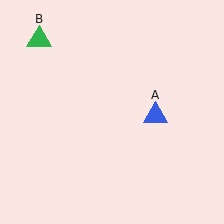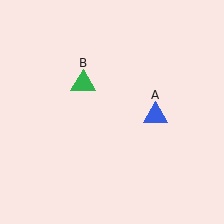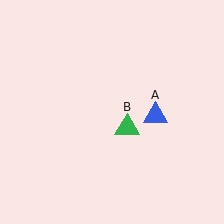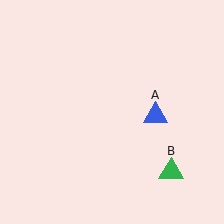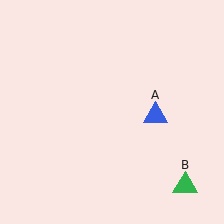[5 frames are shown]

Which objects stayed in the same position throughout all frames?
Blue triangle (object A) remained stationary.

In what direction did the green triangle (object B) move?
The green triangle (object B) moved down and to the right.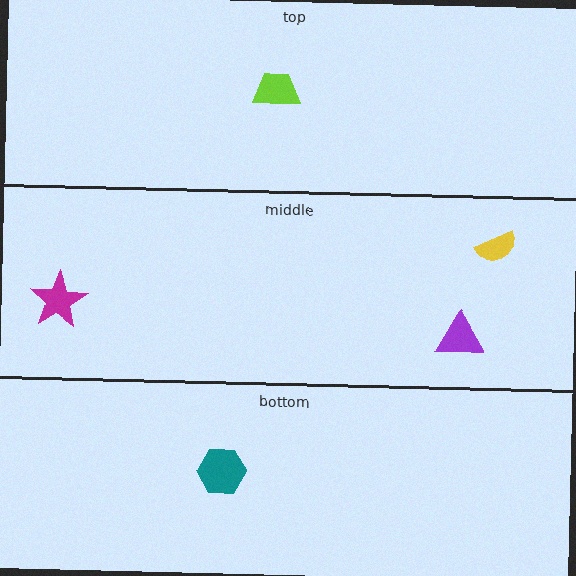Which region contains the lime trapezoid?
The top region.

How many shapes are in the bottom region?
1.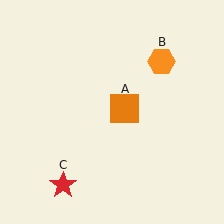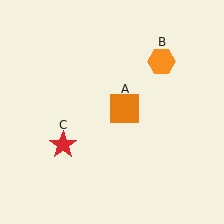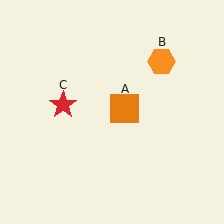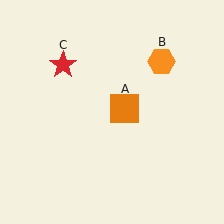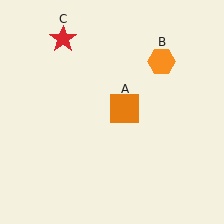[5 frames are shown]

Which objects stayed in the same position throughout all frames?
Orange square (object A) and orange hexagon (object B) remained stationary.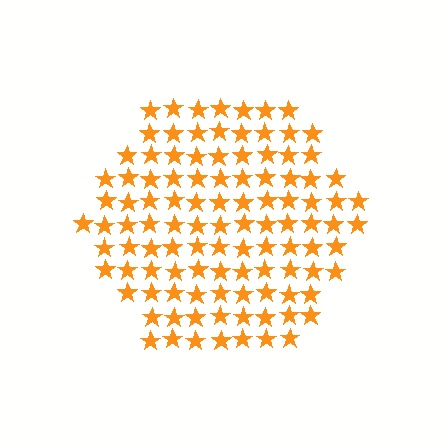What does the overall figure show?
The overall figure shows a hexagon.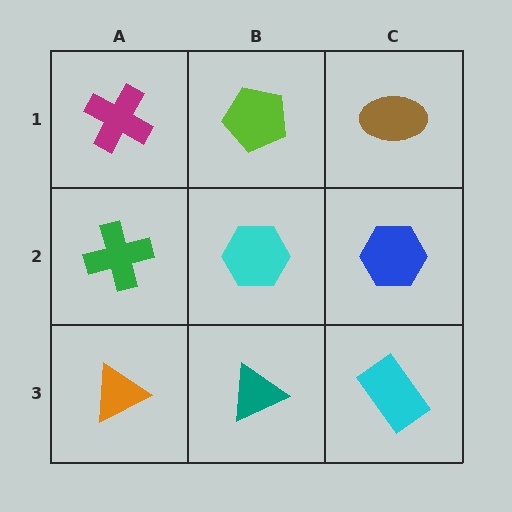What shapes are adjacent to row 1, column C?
A blue hexagon (row 2, column C), a lime pentagon (row 1, column B).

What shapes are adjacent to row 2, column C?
A brown ellipse (row 1, column C), a cyan rectangle (row 3, column C), a cyan hexagon (row 2, column B).